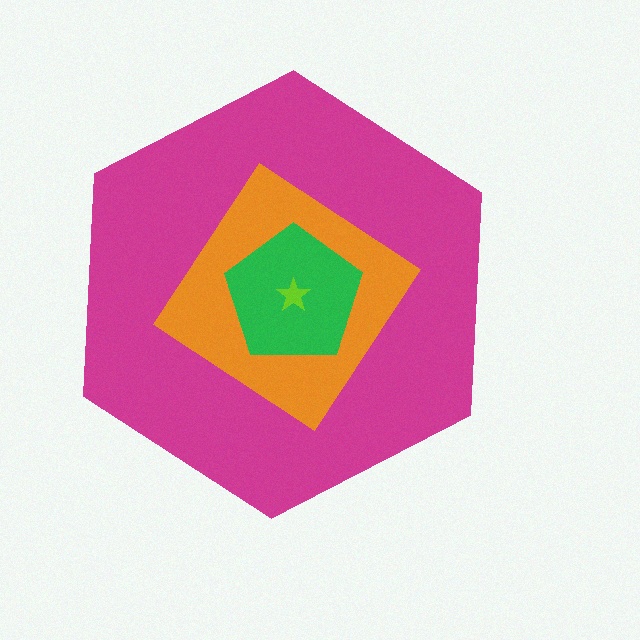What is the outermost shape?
The magenta hexagon.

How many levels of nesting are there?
4.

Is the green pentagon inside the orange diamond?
Yes.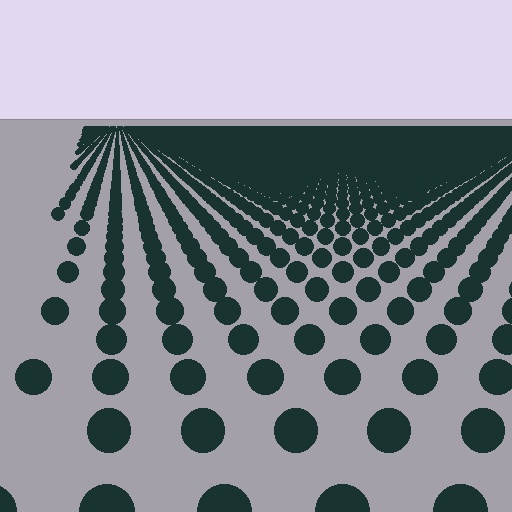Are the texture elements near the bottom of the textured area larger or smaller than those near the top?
Larger. Near the bottom, elements are closer to the viewer and appear at a bigger on-screen size.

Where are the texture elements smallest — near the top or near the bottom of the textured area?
Near the top.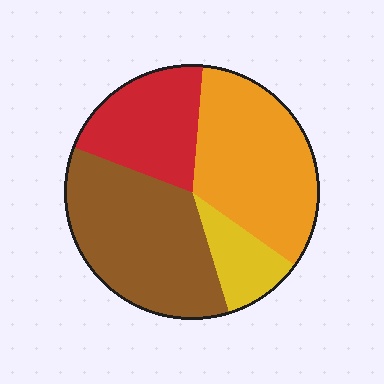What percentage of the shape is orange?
Orange covers around 35% of the shape.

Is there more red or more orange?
Orange.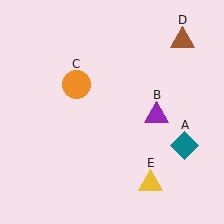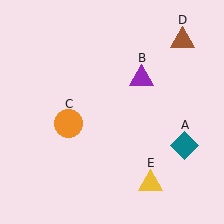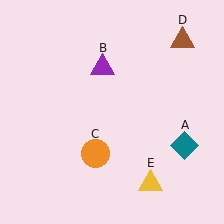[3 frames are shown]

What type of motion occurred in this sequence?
The purple triangle (object B), orange circle (object C) rotated counterclockwise around the center of the scene.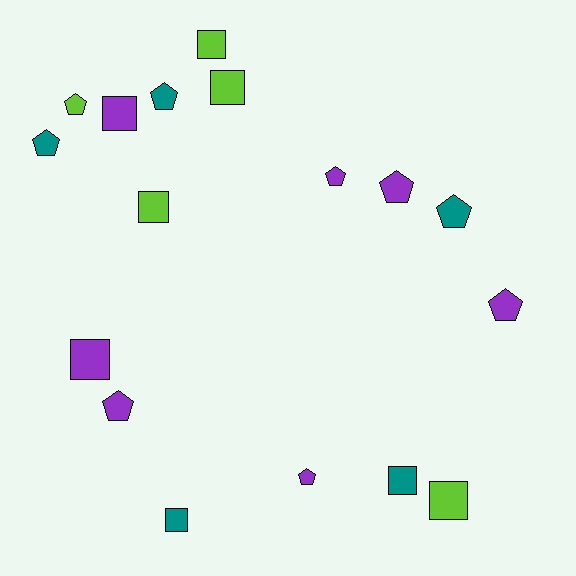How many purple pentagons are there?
There are 5 purple pentagons.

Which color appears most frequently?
Purple, with 7 objects.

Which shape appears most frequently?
Pentagon, with 9 objects.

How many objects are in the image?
There are 17 objects.